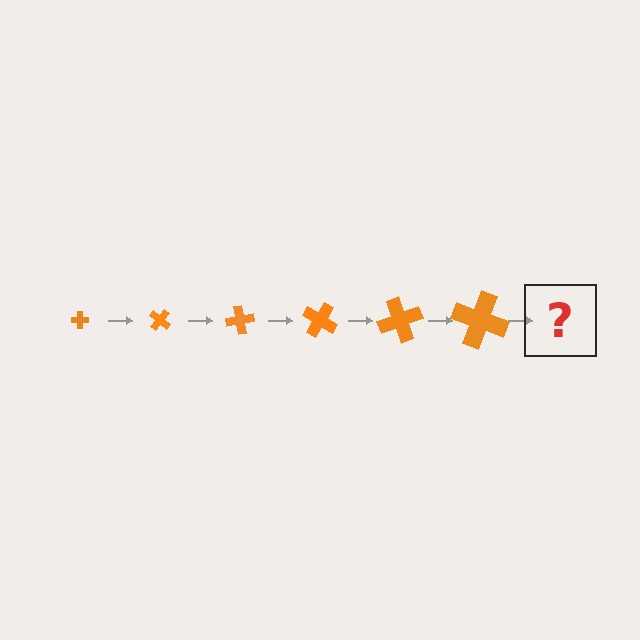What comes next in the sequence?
The next element should be a cross, larger than the previous one and rotated 240 degrees from the start.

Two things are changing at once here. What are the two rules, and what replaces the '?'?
The two rules are that the cross grows larger each step and it rotates 40 degrees each step. The '?' should be a cross, larger than the previous one and rotated 240 degrees from the start.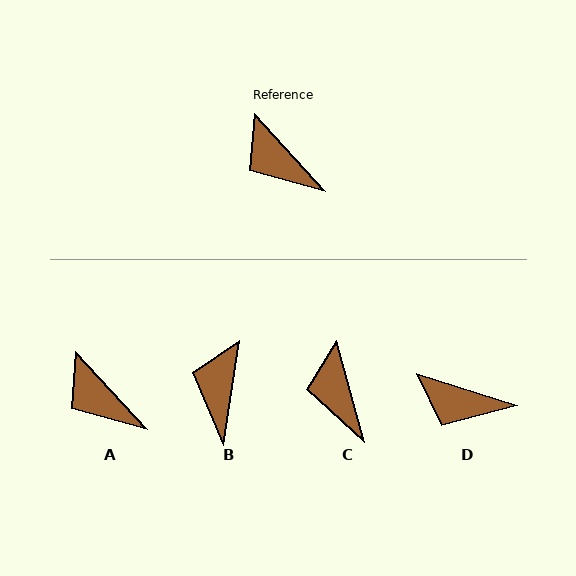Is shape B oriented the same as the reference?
No, it is off by about 51 degrees.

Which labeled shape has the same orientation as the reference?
A.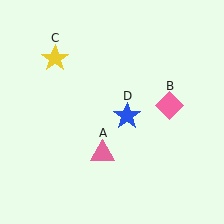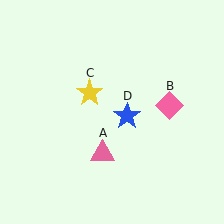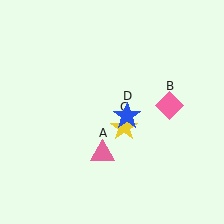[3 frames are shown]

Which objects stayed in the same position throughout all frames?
Pink triangle (object A) and pink diamond (object B) and blue star (object D) remained stationary.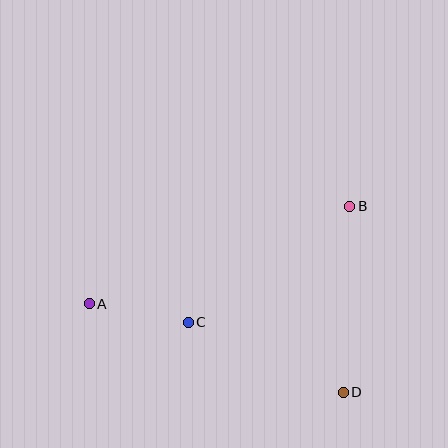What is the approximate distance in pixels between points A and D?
The distance between A and D is approximately 269 pixels.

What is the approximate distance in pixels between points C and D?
The distance between C and D is approximately 170 pixels.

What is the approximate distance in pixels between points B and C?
The distance between B and C is approximately 199 pixels.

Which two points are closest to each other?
Points A and C are closest to each other.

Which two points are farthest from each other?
Points A and B are farthest from each other.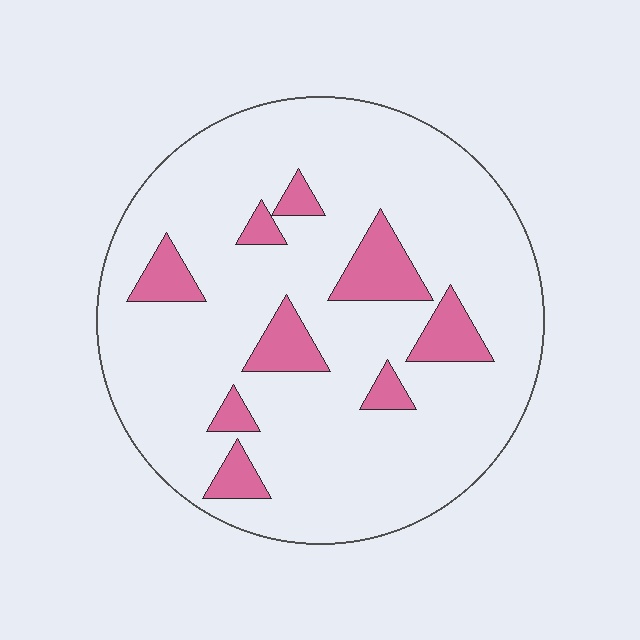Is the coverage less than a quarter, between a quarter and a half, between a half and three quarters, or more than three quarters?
Less than a quarter.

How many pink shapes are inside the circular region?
9.